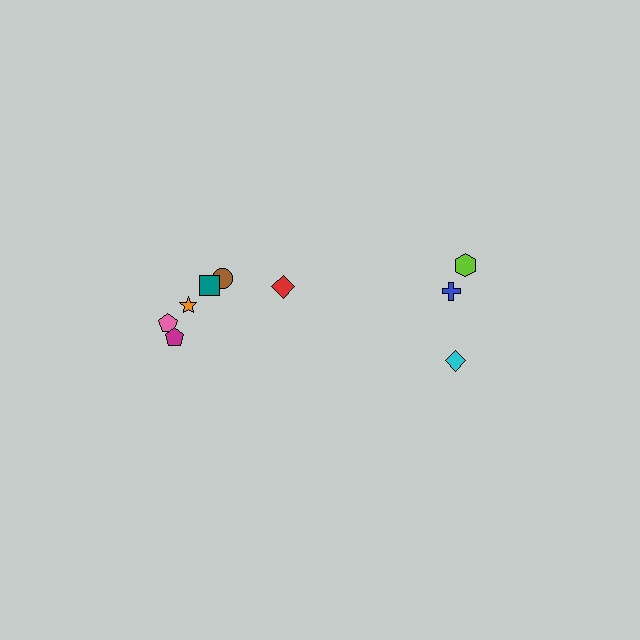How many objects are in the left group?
There are 6 objects.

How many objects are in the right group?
There are 3 objects.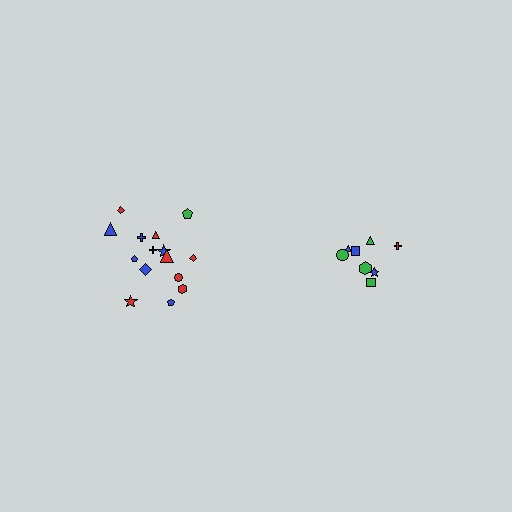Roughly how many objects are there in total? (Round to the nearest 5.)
Roughly 25 objects in total.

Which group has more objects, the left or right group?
The left group.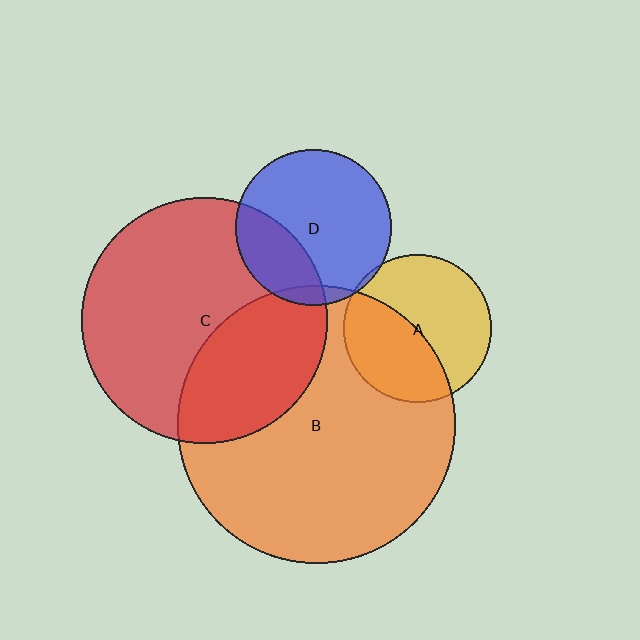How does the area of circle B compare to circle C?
Approximately 1.3 times.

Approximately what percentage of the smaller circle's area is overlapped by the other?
Approximately 45%.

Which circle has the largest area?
Circle B (orange).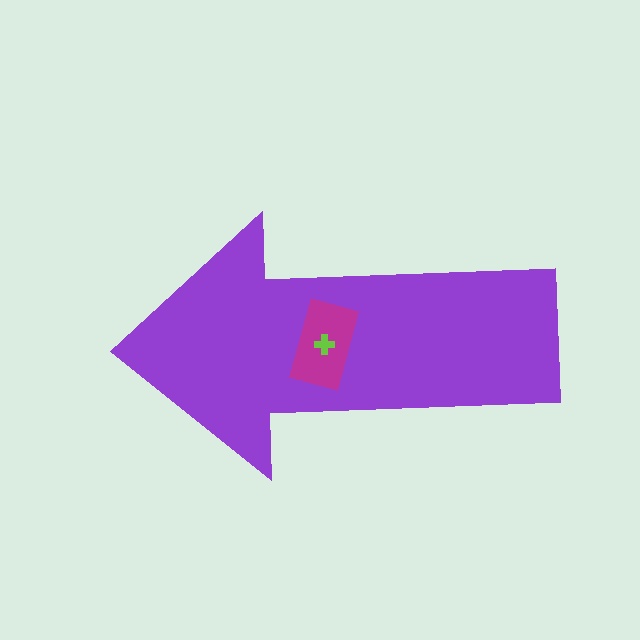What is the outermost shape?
The purple arrow.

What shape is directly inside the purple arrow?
The magenta rectangle.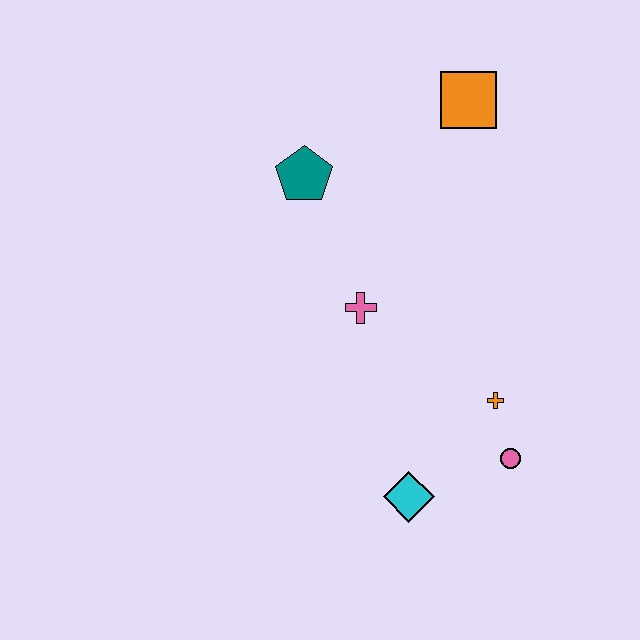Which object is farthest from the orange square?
The cyan diamond is farthest from the orange square.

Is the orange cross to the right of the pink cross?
Yes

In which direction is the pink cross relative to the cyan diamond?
The pink cross is above the cyan diamond.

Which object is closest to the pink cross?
The teal pentagon is closest to the pink cross.